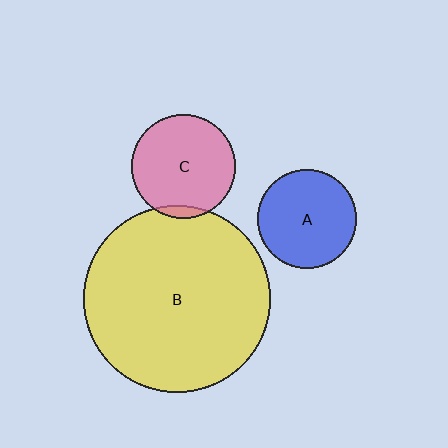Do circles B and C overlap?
Yes.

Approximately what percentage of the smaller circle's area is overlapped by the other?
Approximately 5%.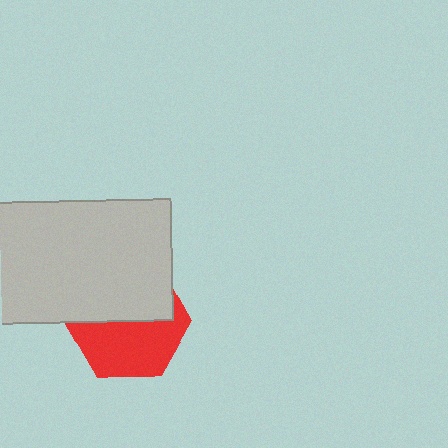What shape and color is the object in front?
The object in front is a light gray rectangle.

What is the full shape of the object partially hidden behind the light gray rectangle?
The partially hidden object is a red hexagon.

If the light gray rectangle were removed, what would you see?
You would see the complete red hexagon.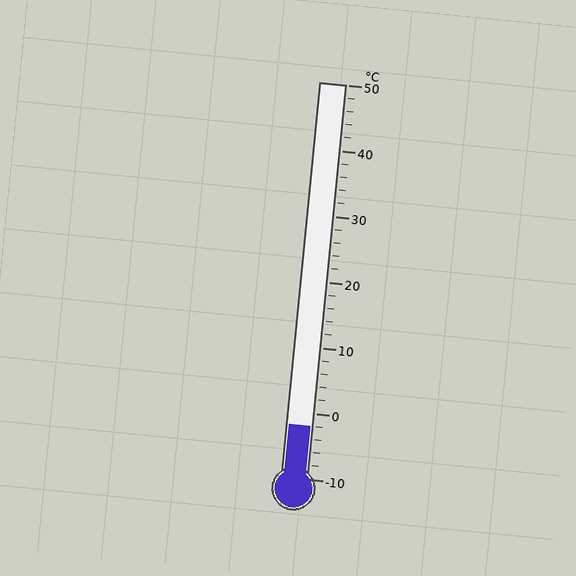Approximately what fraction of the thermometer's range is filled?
The thermometer is filled to approximately 15% of its range.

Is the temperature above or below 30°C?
The temperature is below 30°C.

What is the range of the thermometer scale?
The thermometer scale ranges from -10°C to 50°C.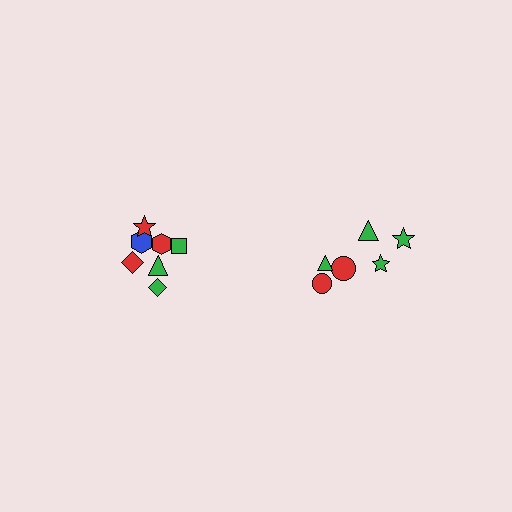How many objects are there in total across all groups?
There are 14 objects.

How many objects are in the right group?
There are 6 objects.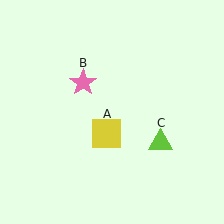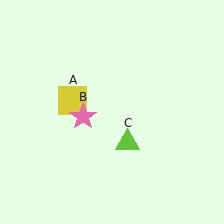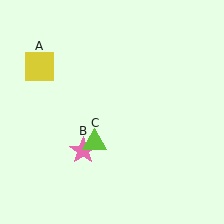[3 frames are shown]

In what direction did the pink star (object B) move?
The pink star (object B) moved down.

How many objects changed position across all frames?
3 objects changed position: yellow square (object A), pink star (object B), lime triangle (object C).